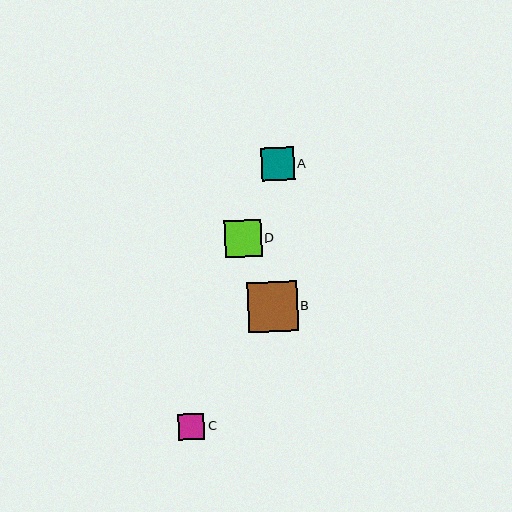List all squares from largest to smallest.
From largest to smallest: B, D, A, C.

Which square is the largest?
Square B is the largest with a size of approximately 50 pixels.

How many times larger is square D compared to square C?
Square D is approximately 1.4 times the size of square C.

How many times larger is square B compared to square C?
Square B is approximately 1.9 times the size of square C.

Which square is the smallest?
Square C is the smallest with a size of approximately 26 pixels.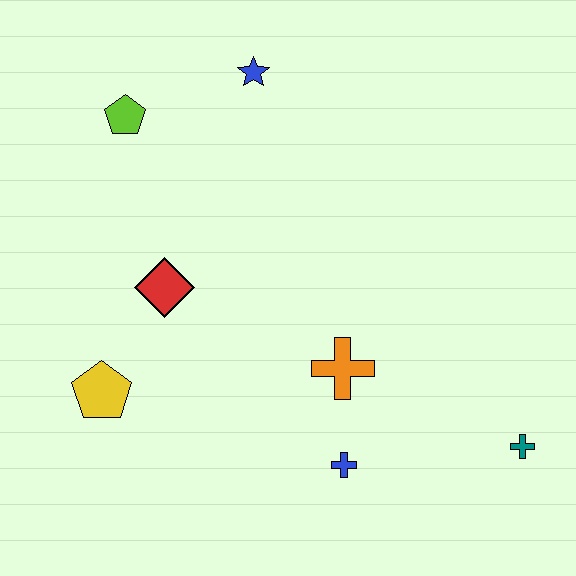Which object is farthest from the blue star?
The teal cross is farthest from the blue star.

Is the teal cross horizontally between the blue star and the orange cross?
No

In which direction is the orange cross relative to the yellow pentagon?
The orange cross is to the right of the yellow pentagon.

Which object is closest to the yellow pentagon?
The red diamond is closest to the yellow pentagon.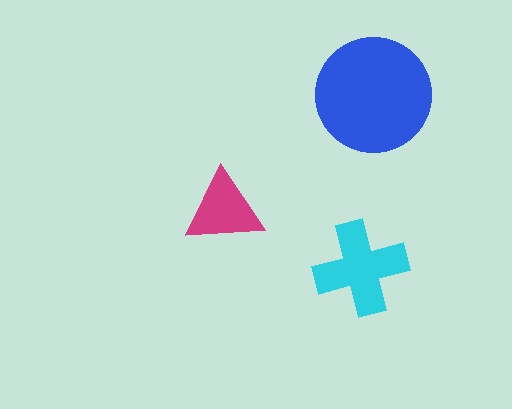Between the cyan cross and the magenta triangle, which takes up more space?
The cyan cross.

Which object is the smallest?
The magenta triangle.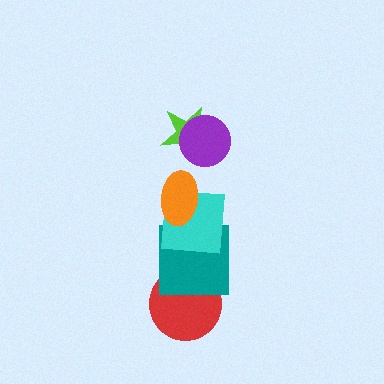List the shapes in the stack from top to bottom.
From top to bottom: the purple circle, the lime star, the orange ellipse, the cyan square, the teal square, the red circle.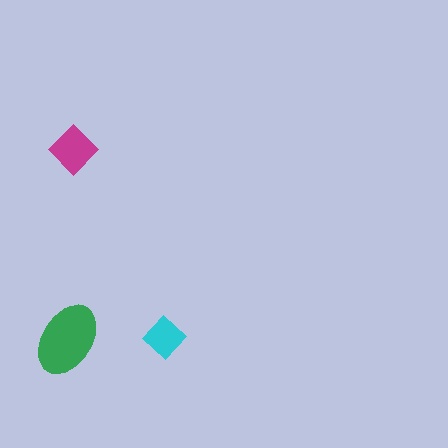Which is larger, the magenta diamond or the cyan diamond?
The magenta diamond.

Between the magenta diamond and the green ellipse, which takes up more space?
The green ellipse.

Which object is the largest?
The green ellipse.